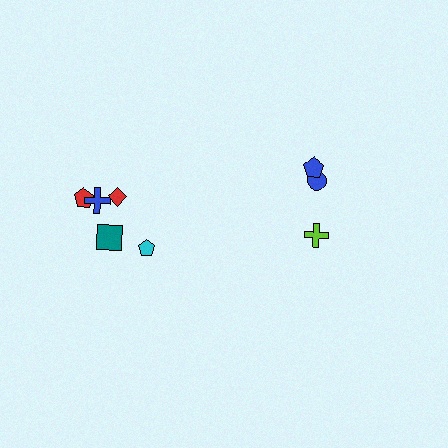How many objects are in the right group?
There are 3 objects.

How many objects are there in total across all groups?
There are 8 objects.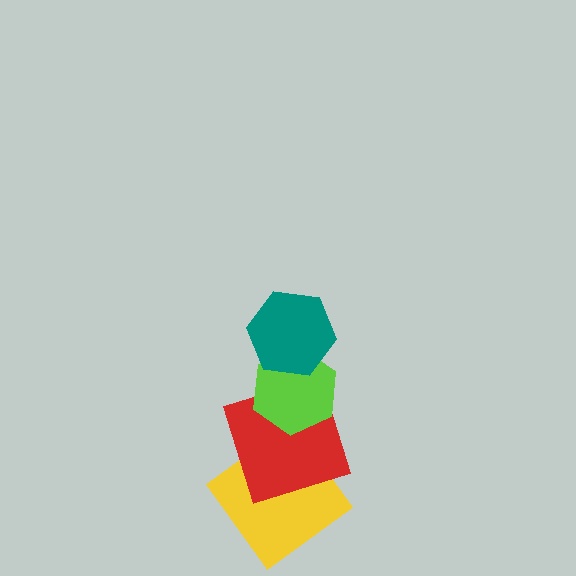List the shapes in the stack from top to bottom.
From top to bottom: the teal hexagon, the lime hexagon, the red square, the yellow diamond.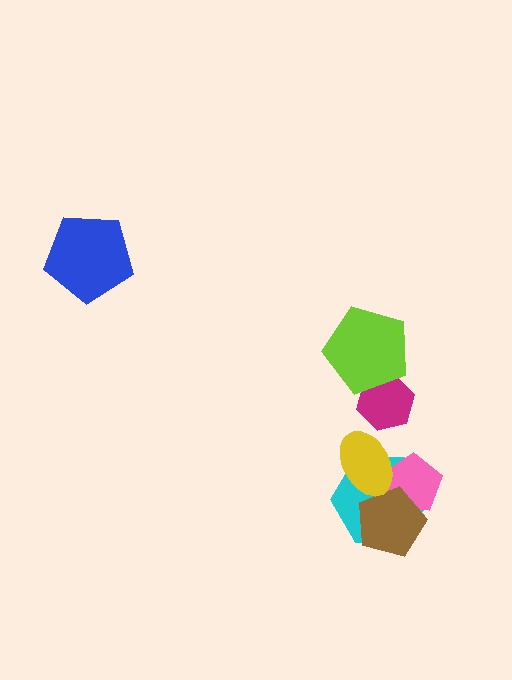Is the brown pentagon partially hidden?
Yes, it is partially covered by another shape.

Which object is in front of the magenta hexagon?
The lime pentagon is in front of the magenta hexagon.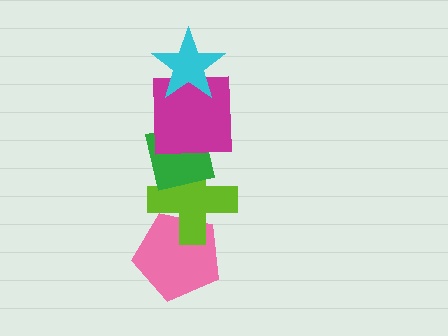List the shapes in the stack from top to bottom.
From top to bottom: the cyan star, the magenta square, the green square, the lime cross, the pink pentagon.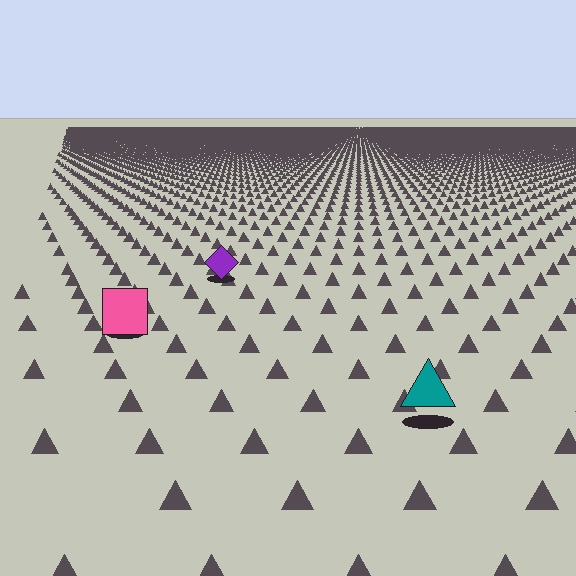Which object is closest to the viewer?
The teal triangle is closest. The texture marks near it are larger and more spread out.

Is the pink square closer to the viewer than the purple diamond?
Yes. The pink square is closer — you can tell from the texture gradient: the ground texture is coarser near it.